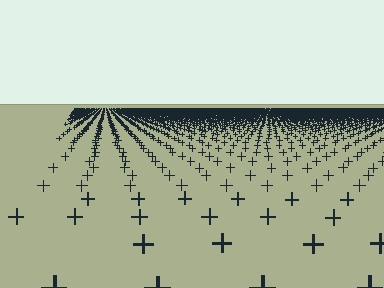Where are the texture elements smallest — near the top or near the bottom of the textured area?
Near the top.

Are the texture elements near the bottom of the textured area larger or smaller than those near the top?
Larger. Near the bottom, elements are closer to the viewer and appear at a bigger on-screen size.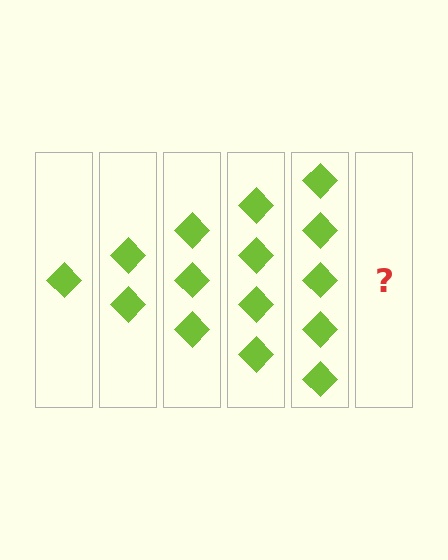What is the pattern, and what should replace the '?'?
The pattern is that each step adds one more diamond. The '?' should be 6 diamonds.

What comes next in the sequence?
The next element should be 6 diamonds.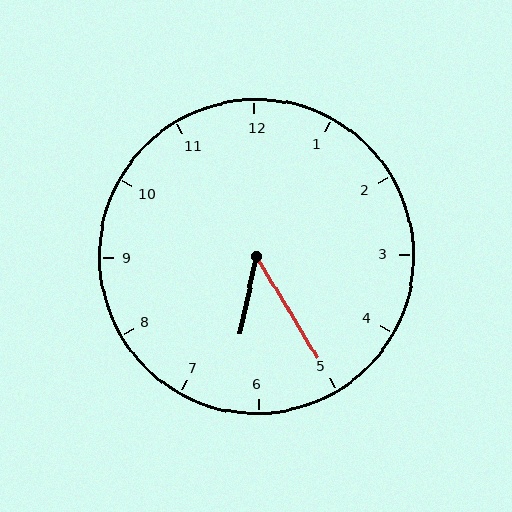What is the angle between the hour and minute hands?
Approximately 42 degrees.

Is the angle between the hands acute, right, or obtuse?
It is acute.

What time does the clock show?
6:25.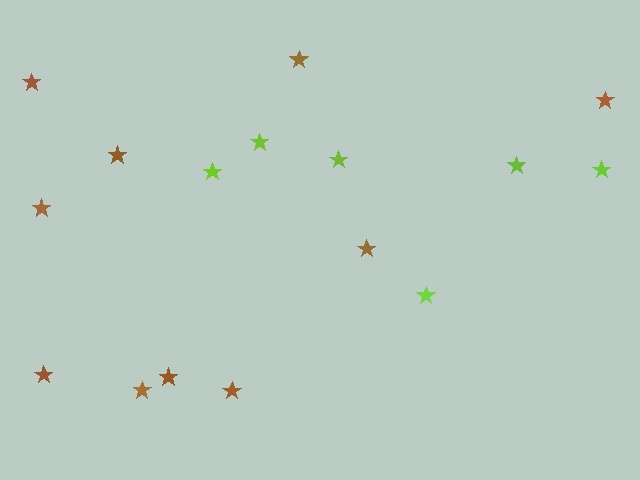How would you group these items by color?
There are 2 groups: one group of lime stars (6) and one group of brown stars (10).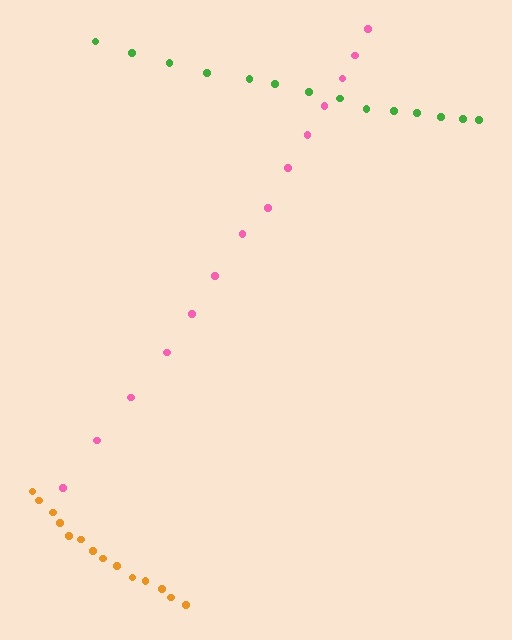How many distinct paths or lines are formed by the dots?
There are 3 distinct paths.